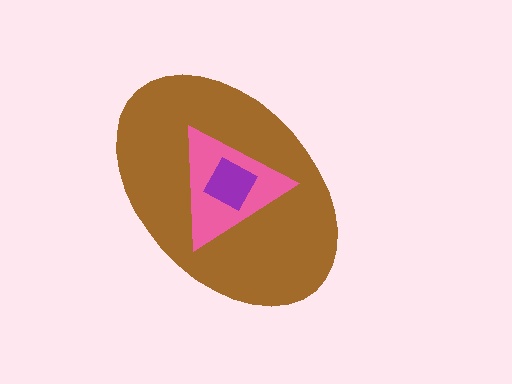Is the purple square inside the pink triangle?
Yes.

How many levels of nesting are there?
3.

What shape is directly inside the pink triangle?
The purple square.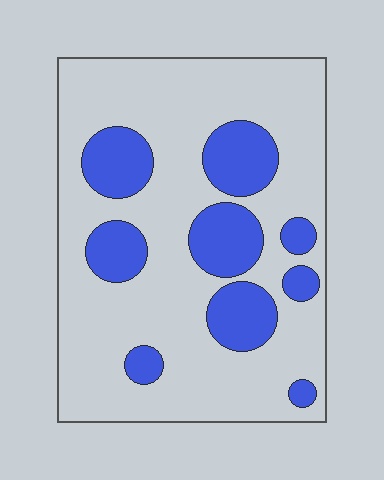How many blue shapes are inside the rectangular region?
9.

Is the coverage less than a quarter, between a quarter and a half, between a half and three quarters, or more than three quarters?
Less than a quarter.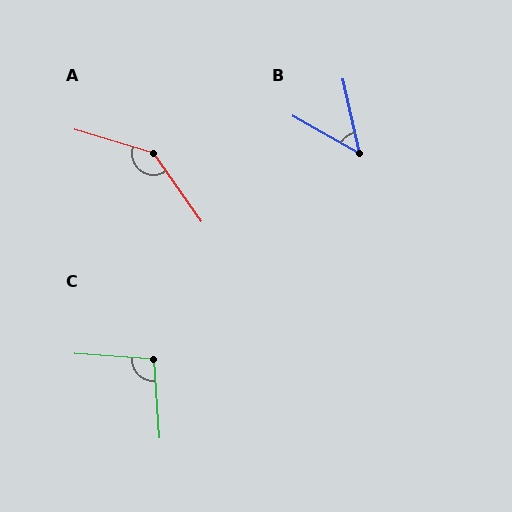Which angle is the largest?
A, at approximately 142 degrees.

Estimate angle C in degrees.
Approximately 98 degrees.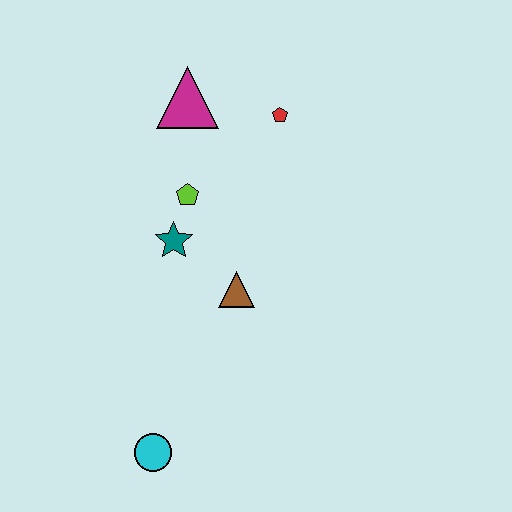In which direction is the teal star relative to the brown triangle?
The teal star is to the left of the brown triangle.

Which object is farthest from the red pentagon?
The cyan circle is farthest from the red pentagon.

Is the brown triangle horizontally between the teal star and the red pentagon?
Yes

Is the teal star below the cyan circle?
No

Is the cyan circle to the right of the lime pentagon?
No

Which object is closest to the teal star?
The lime pentagon is closest to the teal star.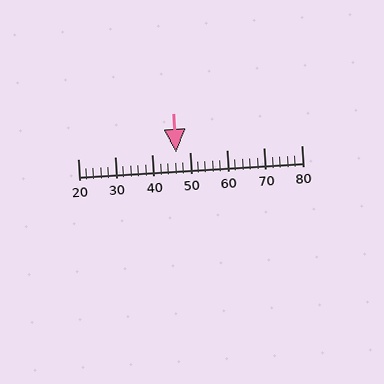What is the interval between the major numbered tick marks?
The major tick marks are spaced 10 units apart.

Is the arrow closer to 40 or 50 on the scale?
The arrow is closer to 50.